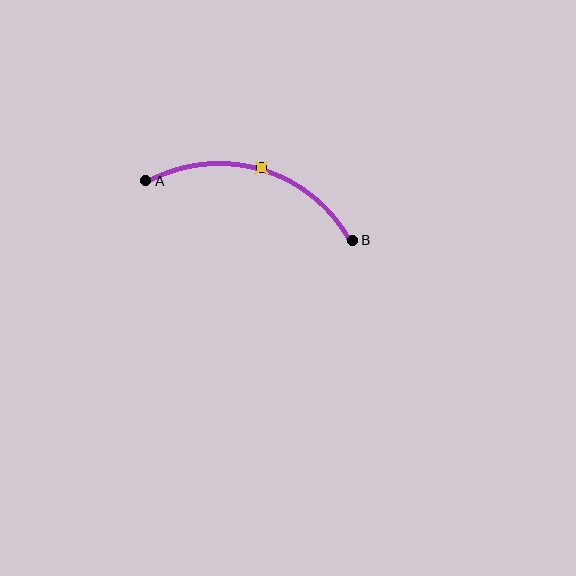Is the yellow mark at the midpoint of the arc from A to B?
Yes. The yellow mark lies on the arc at equal arc-length from both A and B — it is the arc midpoint.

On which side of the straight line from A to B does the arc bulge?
The arc bulges above the straight line connecting A and B.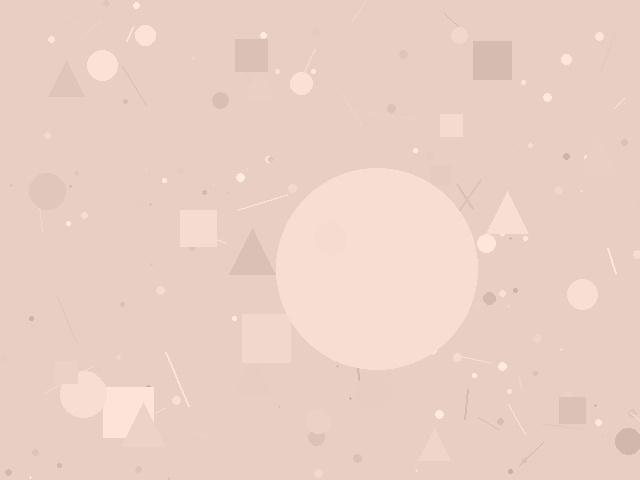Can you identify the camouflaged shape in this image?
The camouflaged shape is a circle.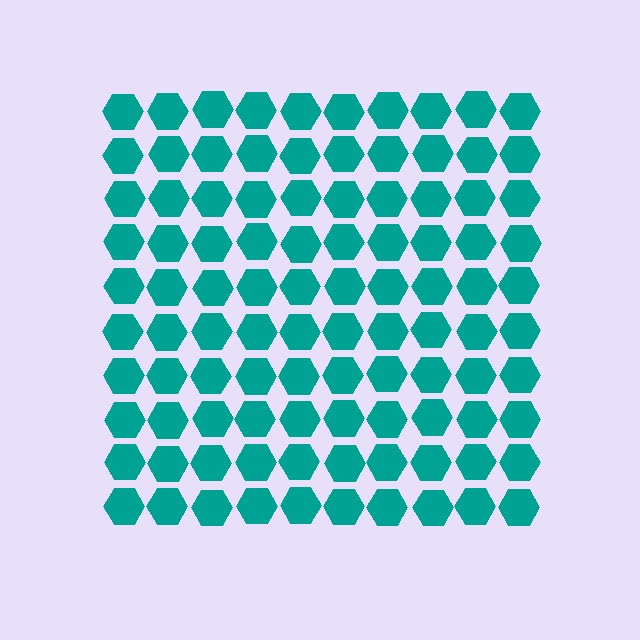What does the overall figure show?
The overall figure shows a square.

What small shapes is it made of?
It is made of small hexagons.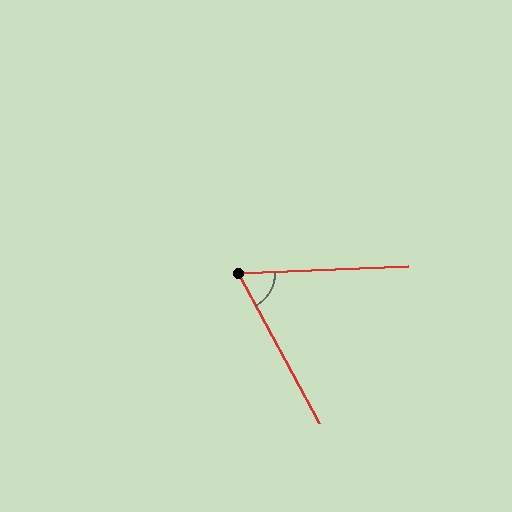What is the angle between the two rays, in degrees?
Approximately 64 degrees.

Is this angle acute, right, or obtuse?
It is acute.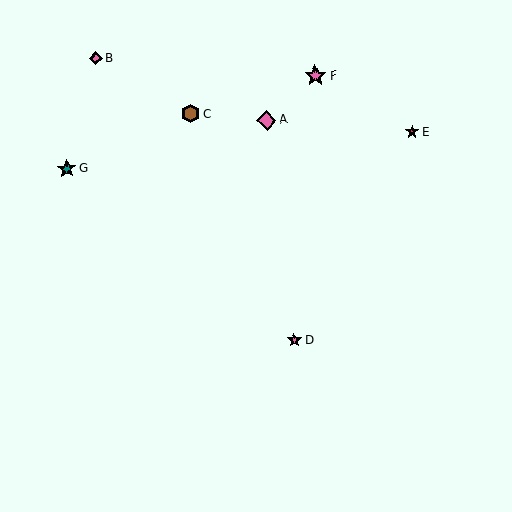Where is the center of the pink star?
The center of the pink star is at (294, 340).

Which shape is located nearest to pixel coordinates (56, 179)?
The teal star (labeled G) at (67, 168) is nearest to that location.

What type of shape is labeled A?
Shape A is a pink diamond.